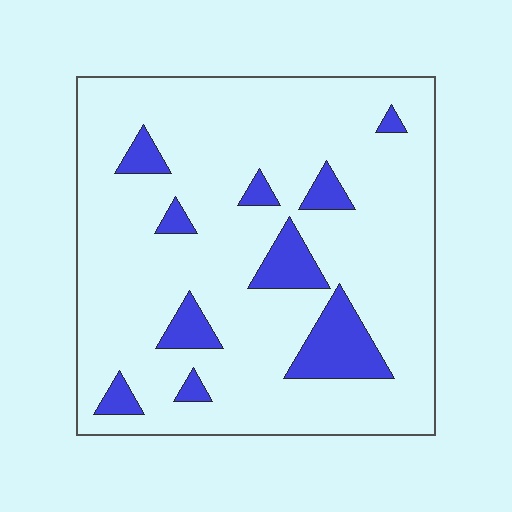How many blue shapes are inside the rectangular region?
10.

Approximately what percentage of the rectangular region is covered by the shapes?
Approximately 15%.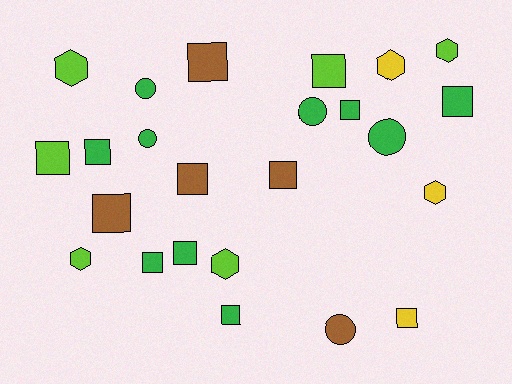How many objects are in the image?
There are 24 objects.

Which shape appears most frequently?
Square, with 13 objects.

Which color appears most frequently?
Green, with 10 objects.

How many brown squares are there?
There are 4 brown squares.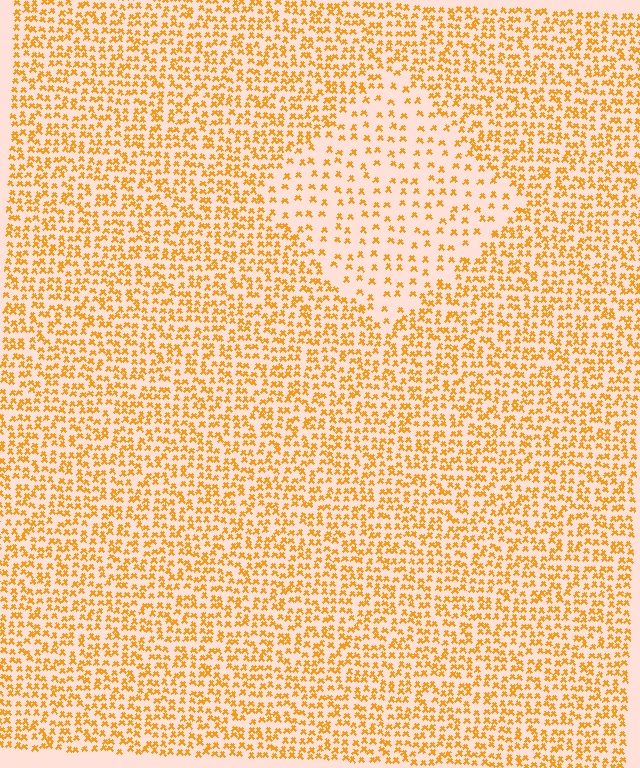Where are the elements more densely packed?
The elements are more densely packed outside the diamond boundary.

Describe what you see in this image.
The image contains small orange elements arranged at two different densities. A diamond-shaped region is visible where the elements are less densely packed than the surrounding area.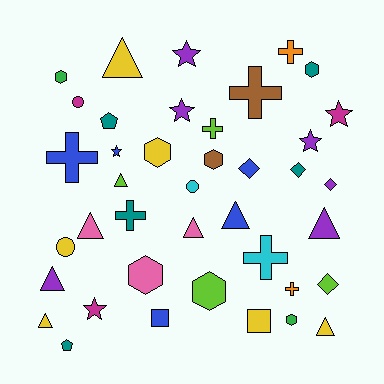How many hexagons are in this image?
There are 7 hexagons.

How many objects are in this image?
There are 40 objects.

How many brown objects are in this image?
There are 2 brown objects.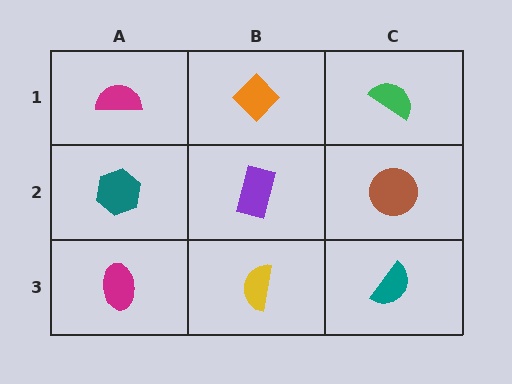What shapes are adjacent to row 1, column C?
A brown circle (row 2, column C), an orange diamond (row 1, column B).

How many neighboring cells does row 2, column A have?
3.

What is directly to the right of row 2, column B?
A brown circle.